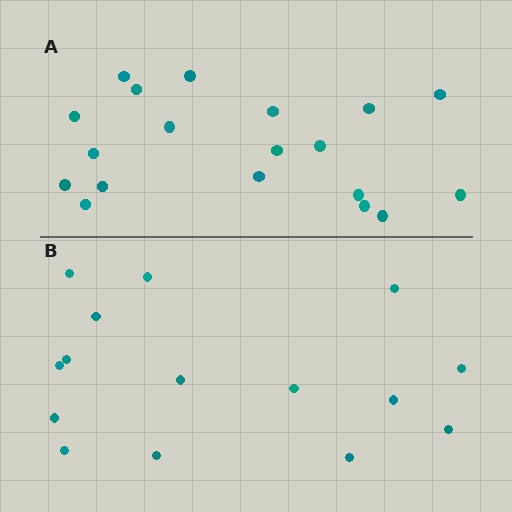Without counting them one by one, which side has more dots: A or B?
Region A (the top region) has more dots.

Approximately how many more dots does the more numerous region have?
Region A has about 4 more dots than region B.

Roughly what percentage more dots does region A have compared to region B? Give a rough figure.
About 25% more.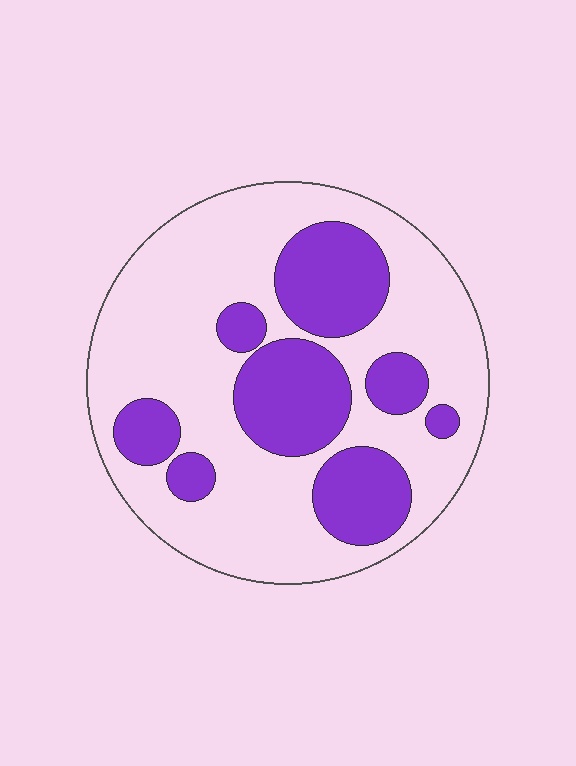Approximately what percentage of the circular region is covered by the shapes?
Approximately 30%.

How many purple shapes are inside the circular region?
8.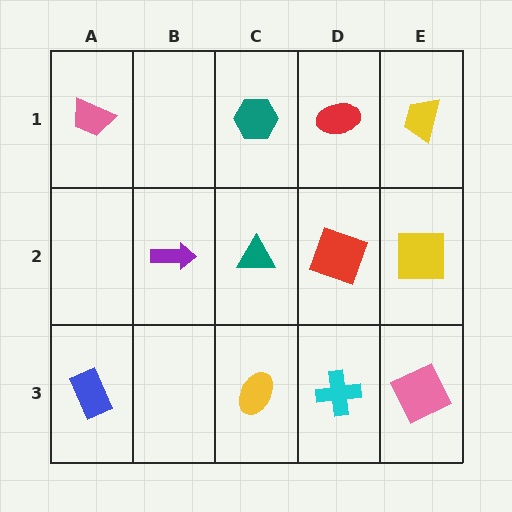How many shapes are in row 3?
4 shapes.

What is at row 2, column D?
A red square.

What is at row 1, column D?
A red ellipse.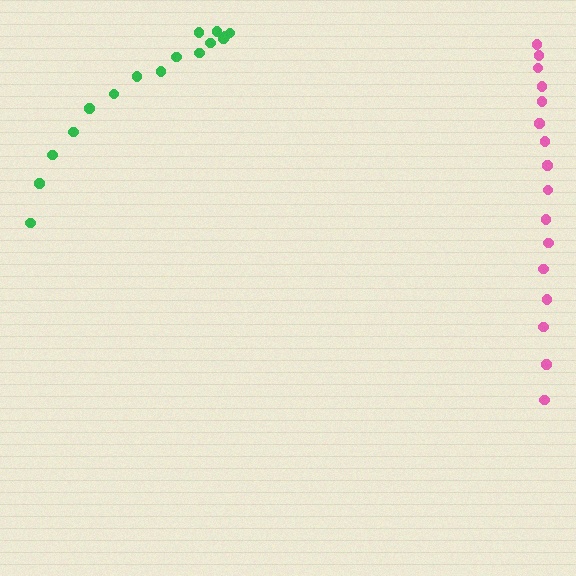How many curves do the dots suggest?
There are 2 distinct paths.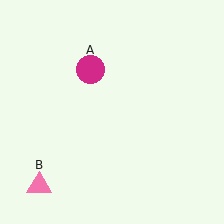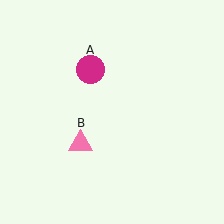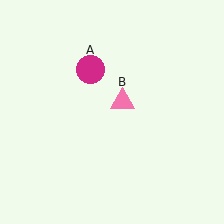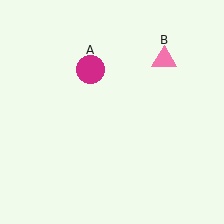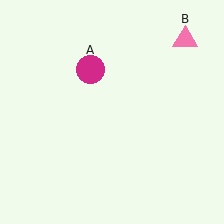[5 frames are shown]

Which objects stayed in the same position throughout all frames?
Magenta circle (object A) remained stationary.